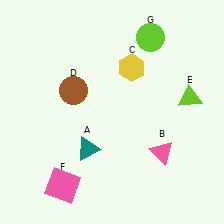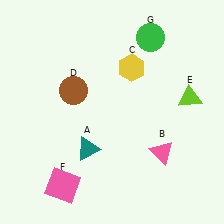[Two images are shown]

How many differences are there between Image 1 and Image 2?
There is 1 difference between the two images.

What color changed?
The circle (G) changed from lime in Image 1 to green in Image 2.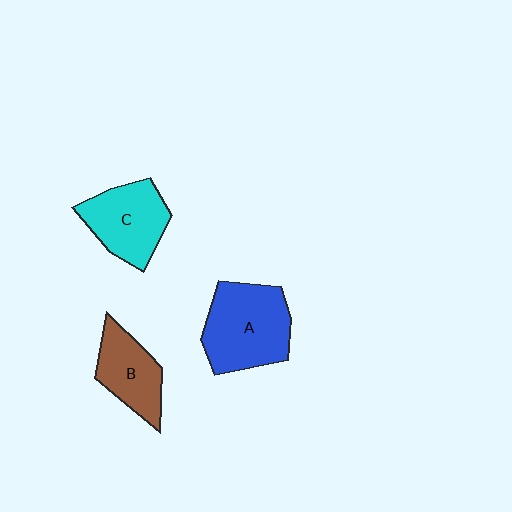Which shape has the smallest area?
Shape B (brown).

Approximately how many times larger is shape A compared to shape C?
Approximately 1.3 times.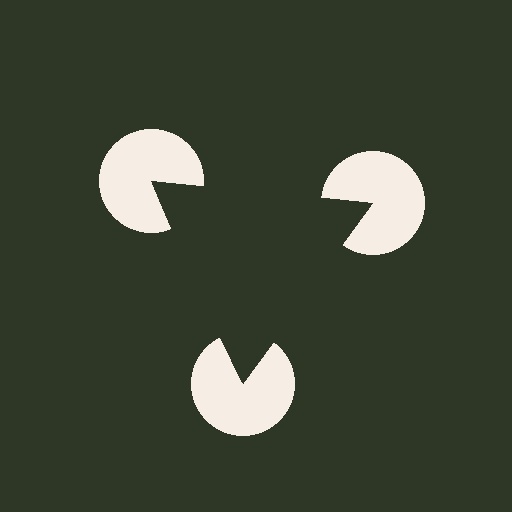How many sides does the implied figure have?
3 sides.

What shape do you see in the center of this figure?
An illusory triangle — its edges are inferred from the aligned wedge cuts in the pac-man discs, not physically drawn.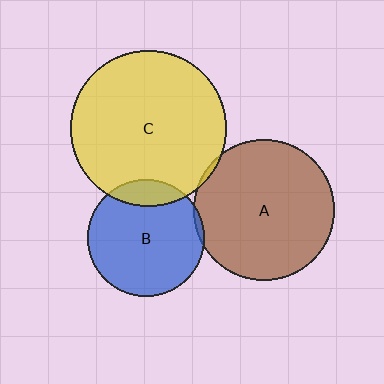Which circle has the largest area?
Circle C (yellow).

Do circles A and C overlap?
Yes.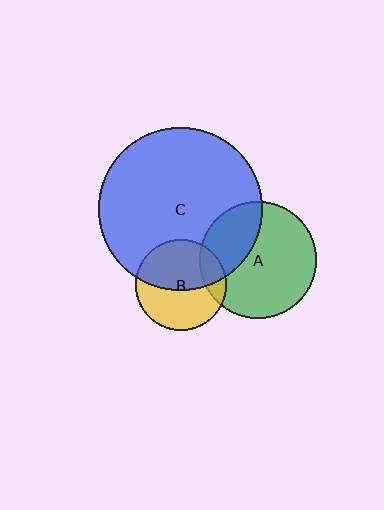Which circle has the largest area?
Circle C (blue).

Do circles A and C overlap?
Yes.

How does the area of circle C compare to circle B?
Approximately 3.2 times.